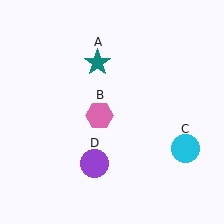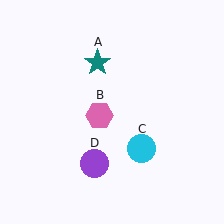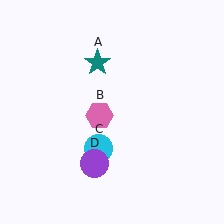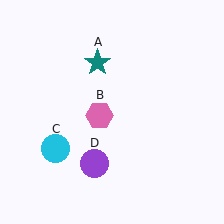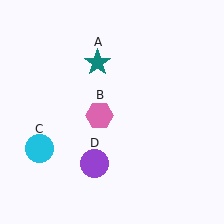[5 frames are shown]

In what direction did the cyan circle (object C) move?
The cyan circle (object C) moved left.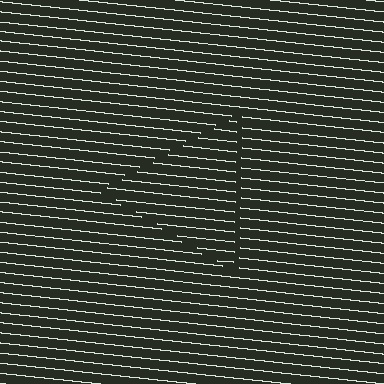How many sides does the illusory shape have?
3 sides — the line-ends trace a triangle.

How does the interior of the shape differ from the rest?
The interior of the shape contains the same grating, shifted by half a period — the contour is defined by the phase discontinuity where line-ends from the inner and outer gratings abut.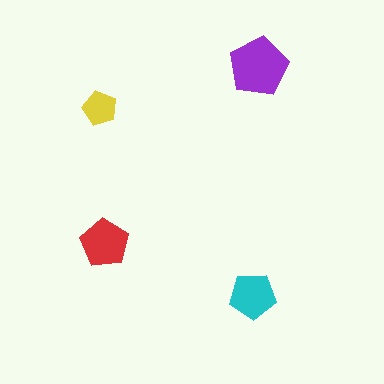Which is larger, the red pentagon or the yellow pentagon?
The red one.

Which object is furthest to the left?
The yellow pentagon is leftmost.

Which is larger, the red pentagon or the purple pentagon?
The purple one.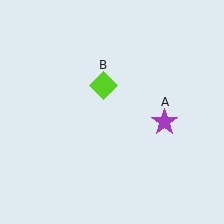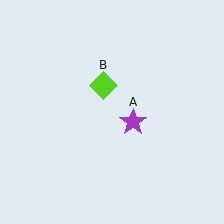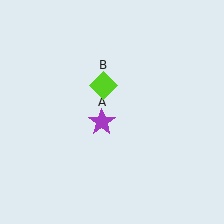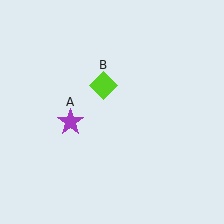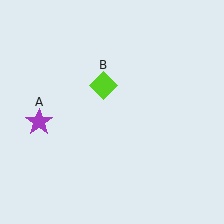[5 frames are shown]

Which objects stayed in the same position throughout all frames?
Lime diamond (object B) remained stationary.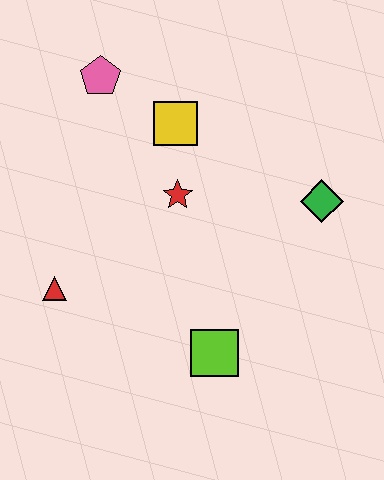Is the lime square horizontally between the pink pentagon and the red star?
No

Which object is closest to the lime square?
The red star is closest to the lime square.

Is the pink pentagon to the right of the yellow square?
No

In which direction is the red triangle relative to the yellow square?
The red triangle is below the yellow square.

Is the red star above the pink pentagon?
No